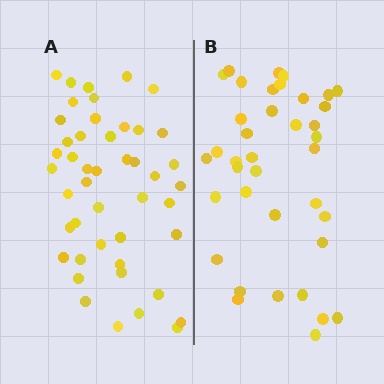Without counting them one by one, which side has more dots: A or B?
Region A (the left region) has more dots.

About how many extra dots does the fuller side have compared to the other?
Region A has roughly 8 or so more dots than region B.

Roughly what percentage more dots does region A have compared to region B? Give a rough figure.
About 20% more.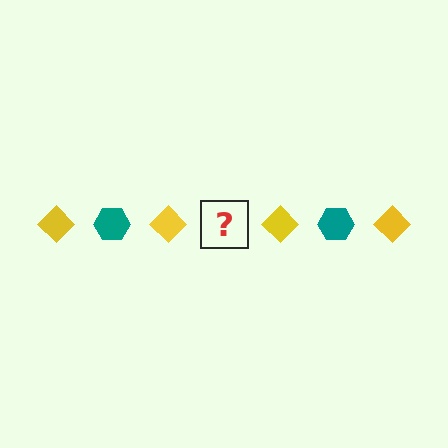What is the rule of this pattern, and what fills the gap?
The rule is that the pattern alternates between yellow diamond and teal hexagon. The gap should be filled with a teal hexagon.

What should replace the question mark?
The question mark should be replaced with a teal hexagon.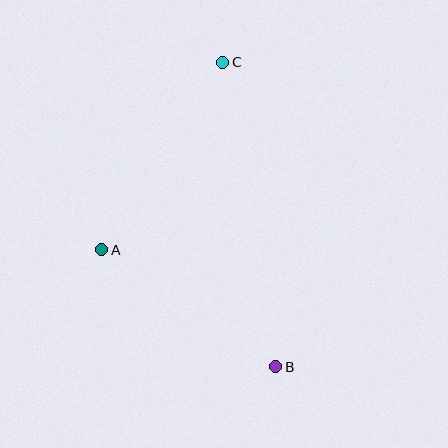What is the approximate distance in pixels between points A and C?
The distance between A and C is approximately 223 pixels.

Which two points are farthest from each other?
Points B and C are farthest from each other.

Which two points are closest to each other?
Points A and B are closest to each other.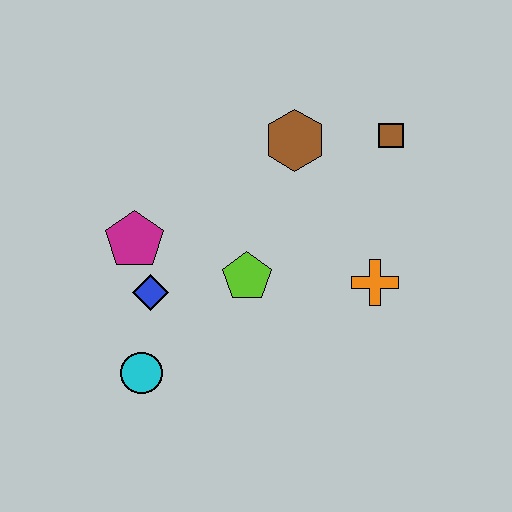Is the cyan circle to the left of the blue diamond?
Yes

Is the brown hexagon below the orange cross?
No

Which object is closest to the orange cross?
The lime pentagon is closest to the orange cross.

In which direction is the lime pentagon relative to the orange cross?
The lime pentagon is to the left of the orange cross.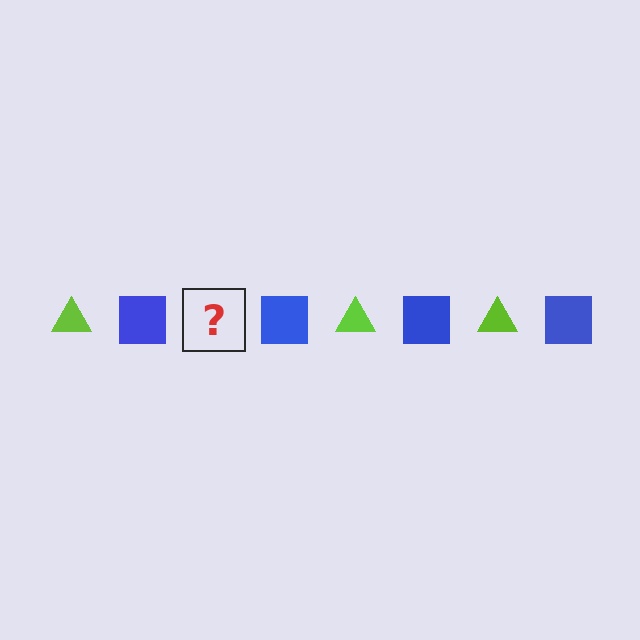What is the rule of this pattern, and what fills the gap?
The rule is that the pattern alternates between lime triangle and blue square. The gap should be filled with a lime triangle.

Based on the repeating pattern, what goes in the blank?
The blank should be a lime triangle.